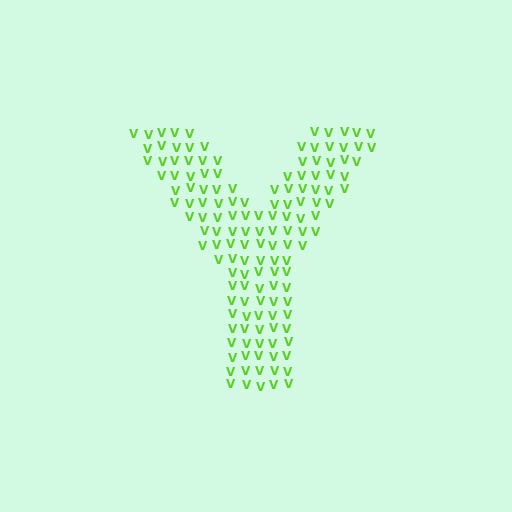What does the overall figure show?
The overall figure shows the letter Y.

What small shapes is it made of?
It is made of small letter V's.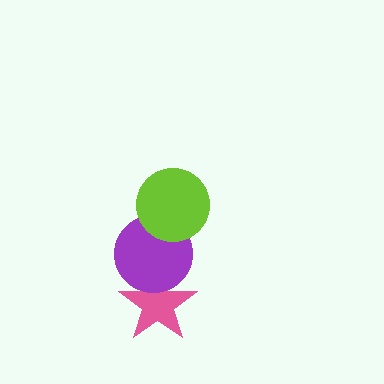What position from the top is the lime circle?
The lime circle is 1st from the top.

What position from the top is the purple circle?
The purple circle is 2nd from the top.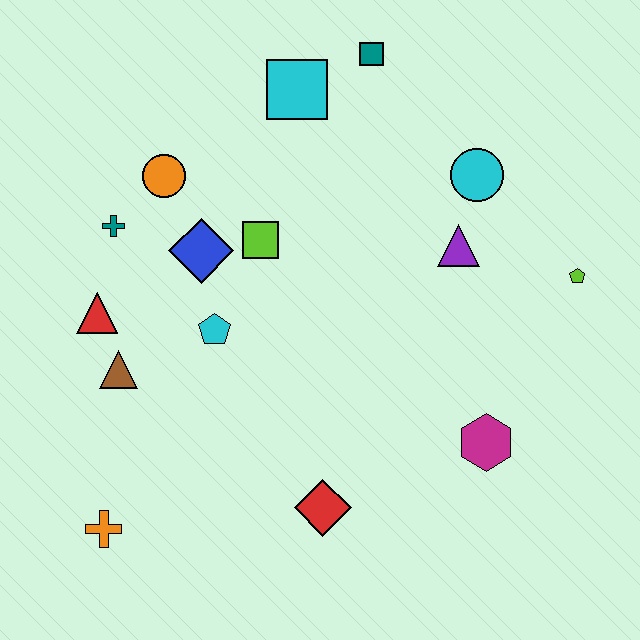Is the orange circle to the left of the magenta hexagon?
Yes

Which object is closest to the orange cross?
The brown triangle is closest to the orange cross.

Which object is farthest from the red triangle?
The lime pentagon is farthest from the red triangle.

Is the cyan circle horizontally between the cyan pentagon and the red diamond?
No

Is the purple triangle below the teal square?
Yes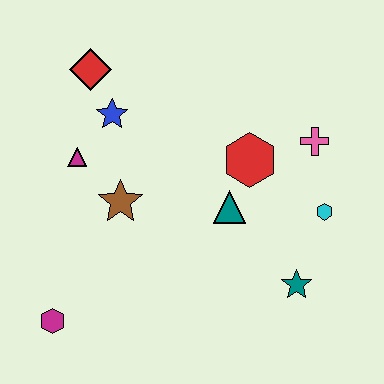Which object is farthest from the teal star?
The red diamond is farthest from the teal star.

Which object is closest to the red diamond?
The blue star is closest to the red diamond.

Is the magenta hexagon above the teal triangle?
No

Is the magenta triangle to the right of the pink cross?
No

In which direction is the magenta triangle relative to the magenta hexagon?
The magenta triangle is above the magenta hexagon.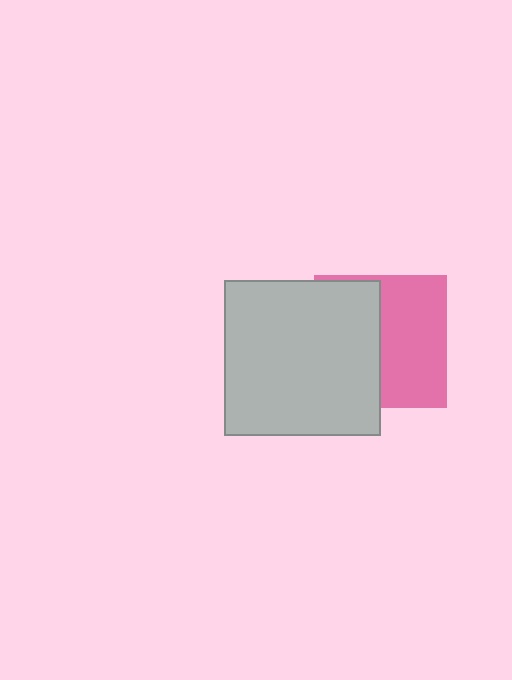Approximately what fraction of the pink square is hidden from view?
Roughly 49% of the pink square is hidden behind the light gray square.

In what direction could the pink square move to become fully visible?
The pink square could move right. That would shift it out from behind the light gray square entirely.